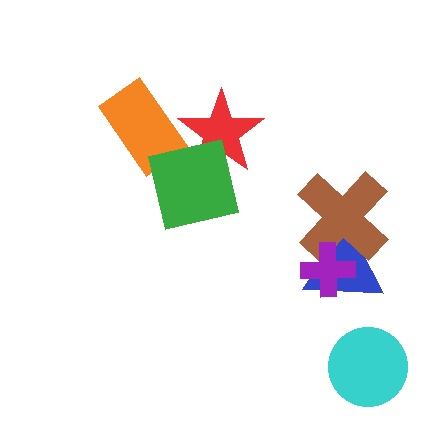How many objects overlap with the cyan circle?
0 objects overlap with the cyan circle.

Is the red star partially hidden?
Yes, it is partially covered by another shape.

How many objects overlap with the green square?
1 object overlaps with the green square.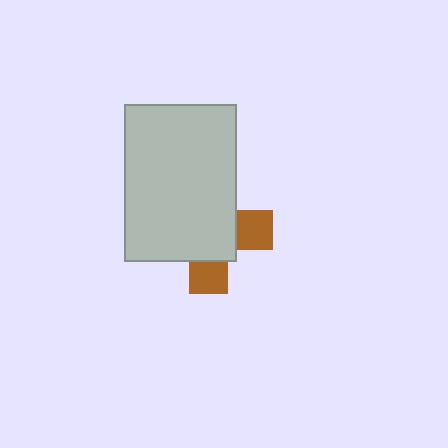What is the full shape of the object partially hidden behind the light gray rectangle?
The partially hidden object is a brown cross.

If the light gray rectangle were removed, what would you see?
You would see the complete brown cross.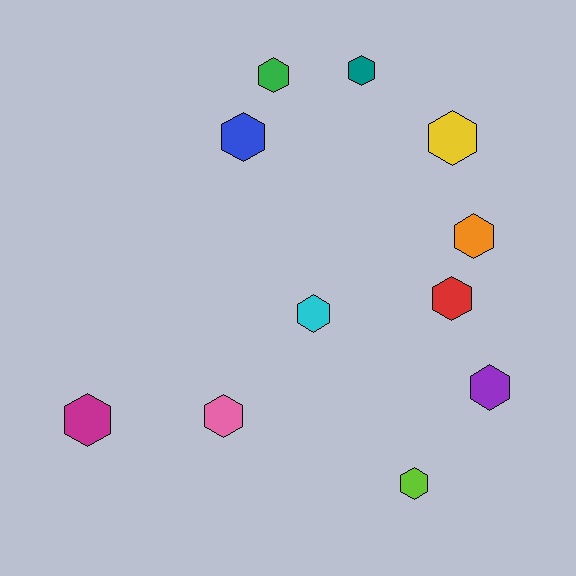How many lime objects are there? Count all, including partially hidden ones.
There is 1 lime object.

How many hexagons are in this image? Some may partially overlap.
There are 11 hexagons.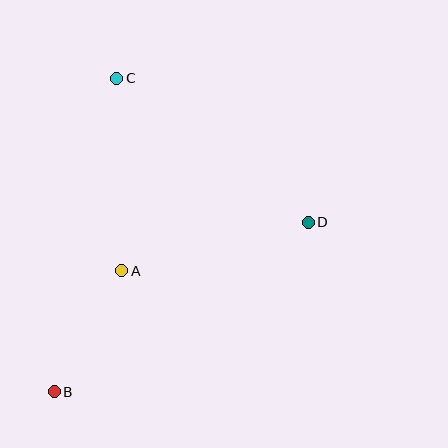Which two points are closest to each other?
Points A and B are closest to each other.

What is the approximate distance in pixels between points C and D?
The distance between C and D is approximately 239 pixels.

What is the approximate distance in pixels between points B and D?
The distance between B and D is approximately 305 pixels.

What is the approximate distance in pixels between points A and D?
The distance between A and D is approximately 193 pixels.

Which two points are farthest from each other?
Points B and C are farthest from each other.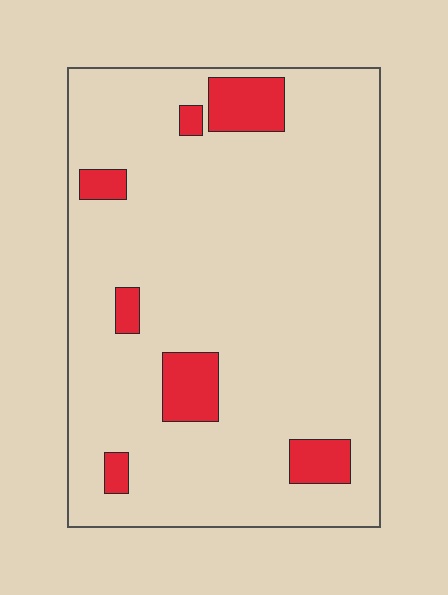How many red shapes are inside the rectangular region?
7.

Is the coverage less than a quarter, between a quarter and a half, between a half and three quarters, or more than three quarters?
Less than a quarter.